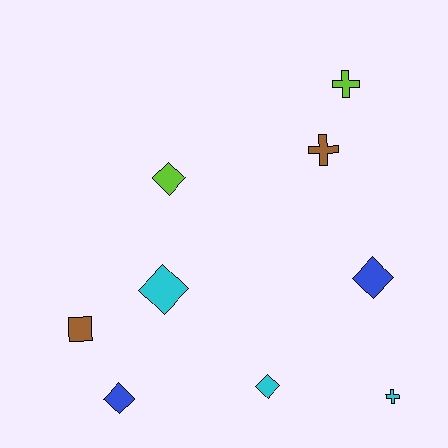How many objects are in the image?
There are 9 objects.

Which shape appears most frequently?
Diamond, with 5 objects.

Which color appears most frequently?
Cyan, with 3 objects.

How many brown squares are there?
There is 1 brown square.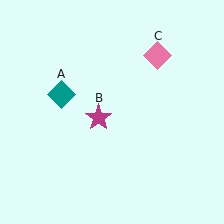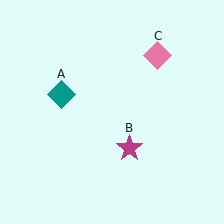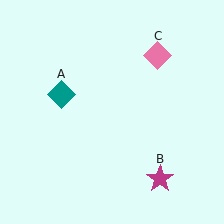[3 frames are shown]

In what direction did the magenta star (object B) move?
The magenta star (object B) moved down and to the right.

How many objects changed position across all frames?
1 object changed position: magenta star (object B).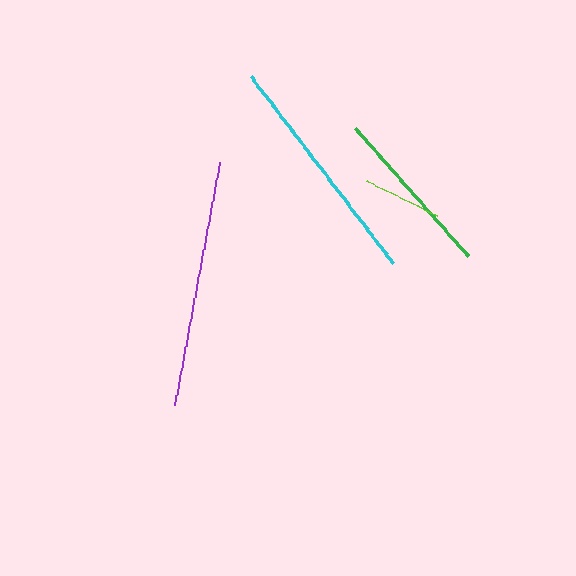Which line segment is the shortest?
The lime line is the shortest at approximately 79 pixels.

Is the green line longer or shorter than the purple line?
The purple line is longer than the green line.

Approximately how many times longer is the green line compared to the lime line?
The green line is approximately 2.2 times the length of the lime line.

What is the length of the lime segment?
The lime segment is approximately 79 pixels long.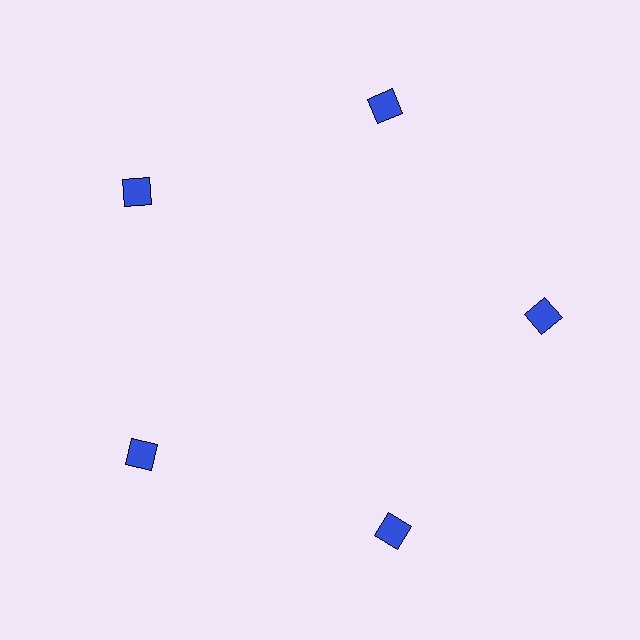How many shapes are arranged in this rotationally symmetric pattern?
There are 5 shapes, arranged in 5 groups of 1.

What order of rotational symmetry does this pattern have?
This pattern has 5-fold rotational symmetry.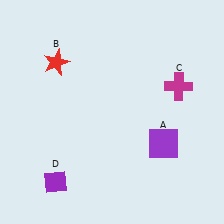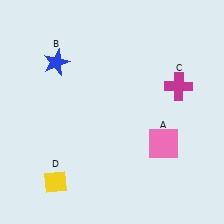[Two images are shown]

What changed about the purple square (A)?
In Image 1, A is purple. In Image 2, it changed to pink.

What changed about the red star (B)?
In Image 1, B is red. In Image 2, it changed to blue.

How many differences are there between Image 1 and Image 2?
There are 3 differences between the two images.